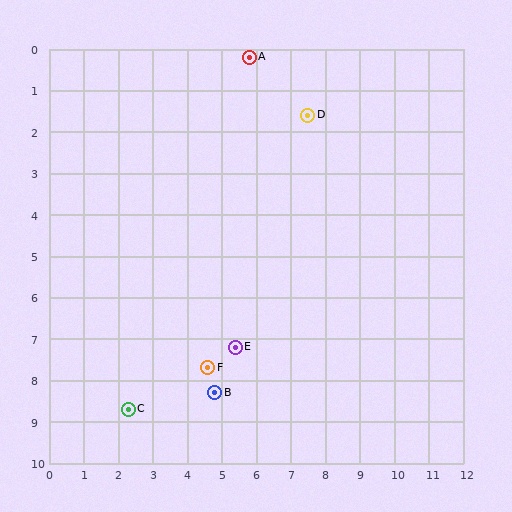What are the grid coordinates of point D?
Point D is at approximately (7.5, 1.6).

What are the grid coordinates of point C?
Point C is at approximately (2.3, 8.7).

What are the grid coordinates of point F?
Point F is at approximately (4.6, 7.7).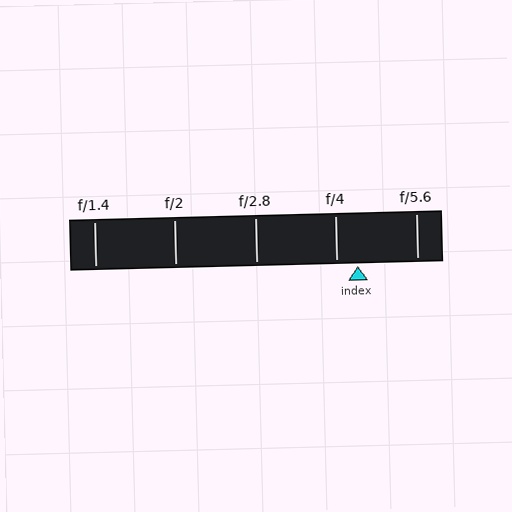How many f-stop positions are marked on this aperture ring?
There are 5 f-stop positions marked.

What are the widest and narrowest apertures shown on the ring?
The widest aperture shown is f/1.4 and the narrowest is f/5.6.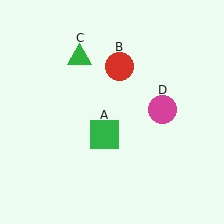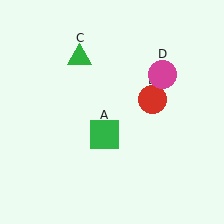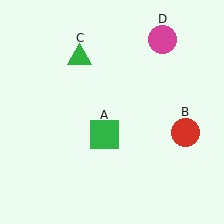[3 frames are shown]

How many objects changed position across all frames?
2 objects changed position: red circle (object B), magenta circle (object D).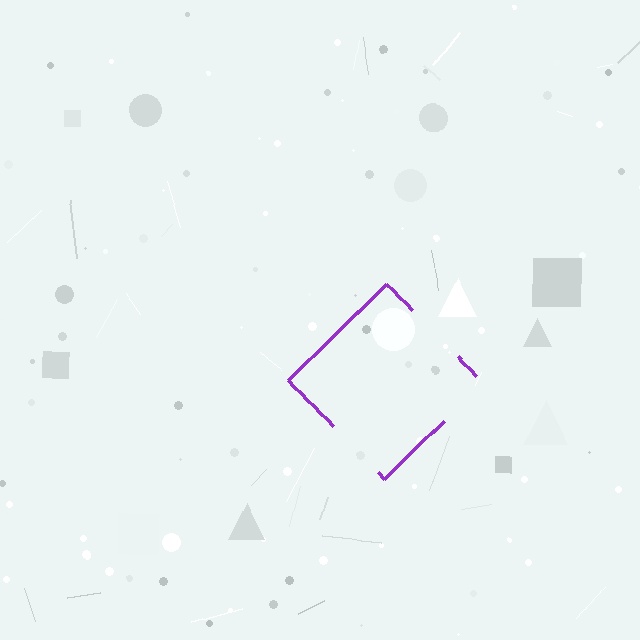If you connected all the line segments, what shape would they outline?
They would outline a diamond.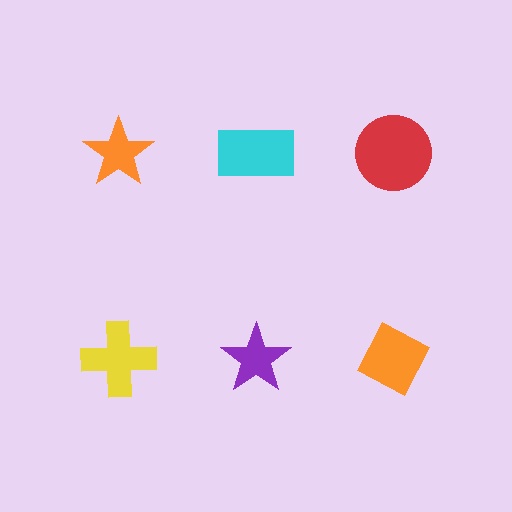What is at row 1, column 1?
An orange star.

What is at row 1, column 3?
A red circle.